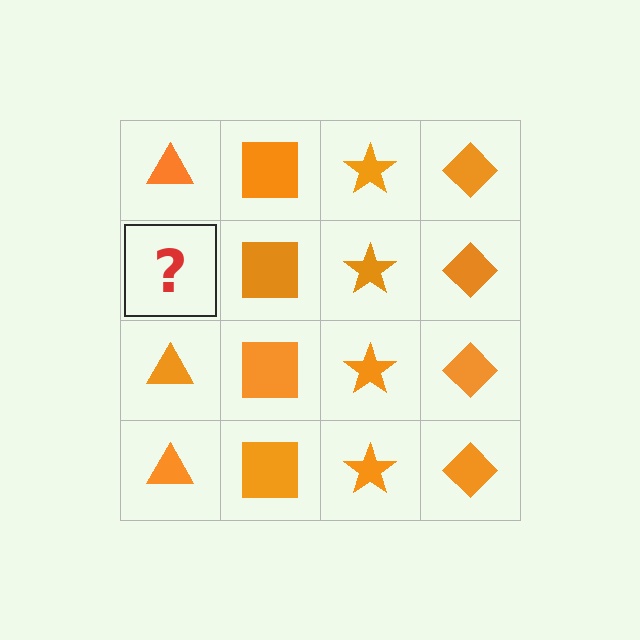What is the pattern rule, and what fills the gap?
The rule is that each column has a consistent shape. The gap should be filled with an orange triangle.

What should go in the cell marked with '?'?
The missing cell should contain an orange triangle.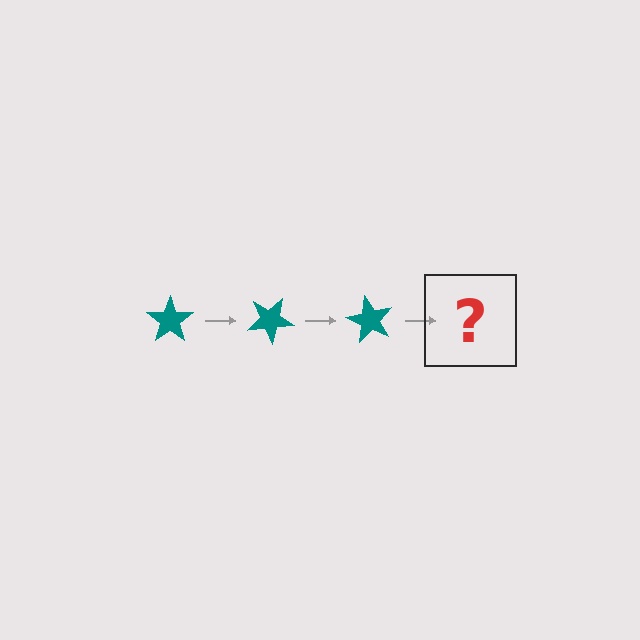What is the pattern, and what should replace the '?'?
The pattern is that the star rotates 30 degrees each step. The '?' should be a teal star rotated 90 degrees.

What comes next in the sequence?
The next element should be a teal star rotated 90 degrees.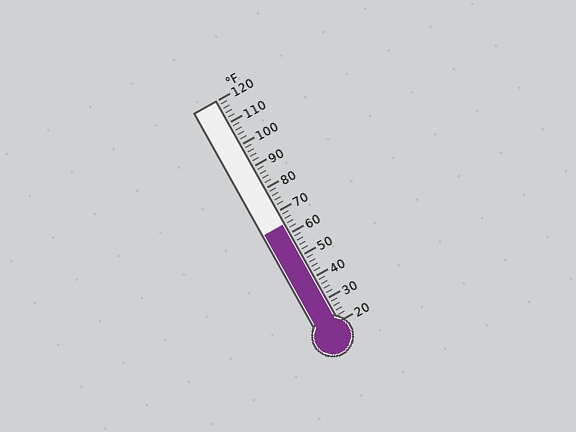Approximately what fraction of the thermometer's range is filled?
The thermometer is filled to approximately 45% of its range.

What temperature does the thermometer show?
The thermometer shows approximately 64°F.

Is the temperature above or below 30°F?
The temperature is above 30°F.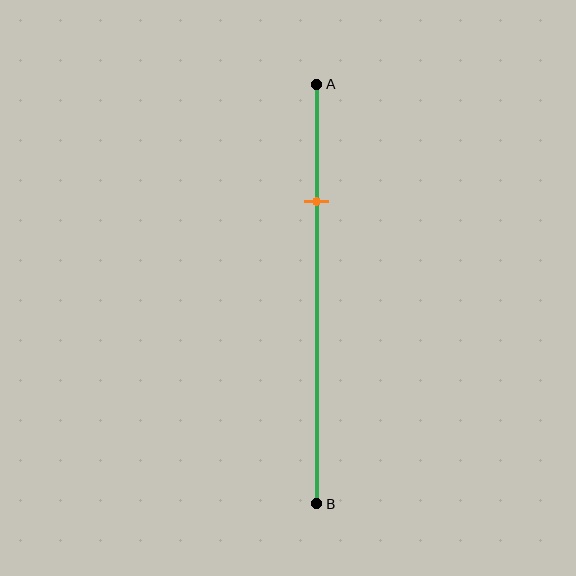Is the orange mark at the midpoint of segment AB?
No, the mark is at about 30% from A, not at the 50% midpoint.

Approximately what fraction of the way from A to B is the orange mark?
The orange mark is approximately 30% of the way from A to B.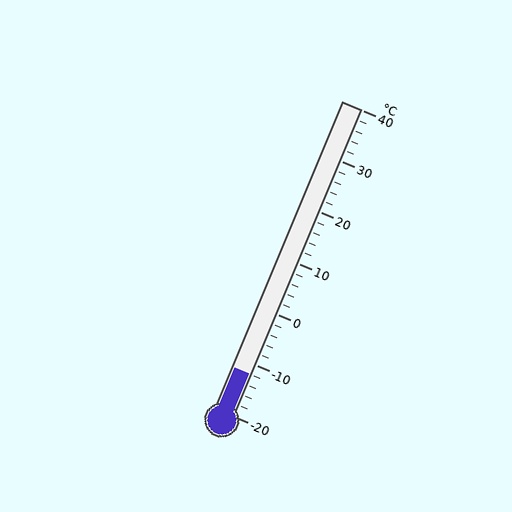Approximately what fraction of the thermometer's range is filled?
The thermometer is filled to approximately 15% of its range.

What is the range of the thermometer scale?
The thermometer scale ranges from -20°C to 40°C.